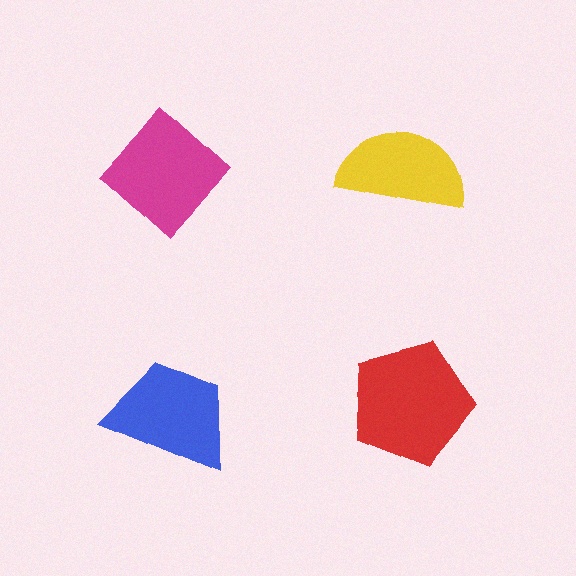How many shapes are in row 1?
2 shapes.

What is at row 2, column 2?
A red pentagon.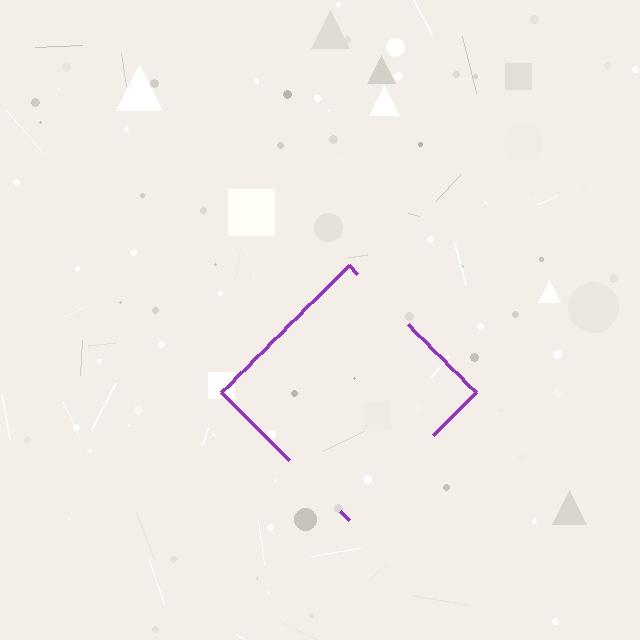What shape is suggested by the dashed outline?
The dashed outline suggests a diamond.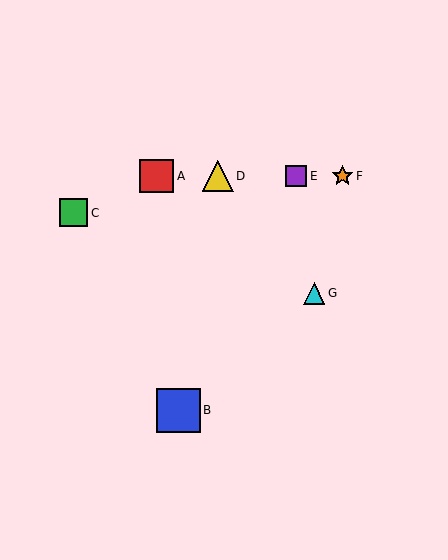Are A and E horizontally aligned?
Yes, both are at y≈176.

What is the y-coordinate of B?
Object B is at y≈410.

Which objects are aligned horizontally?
Objects A, D, E, F are aligned horizontally.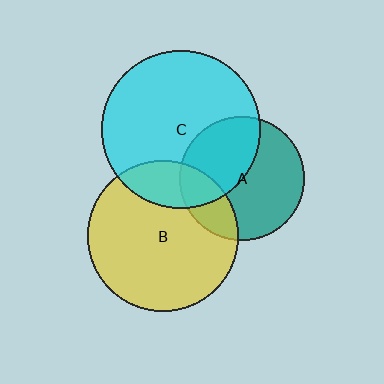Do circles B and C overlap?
Yes.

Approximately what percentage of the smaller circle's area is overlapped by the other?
Approximately 20%.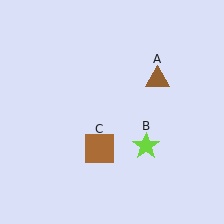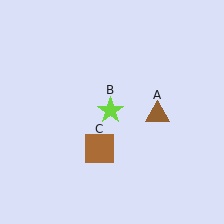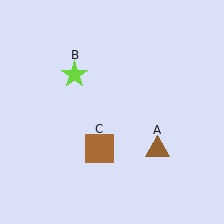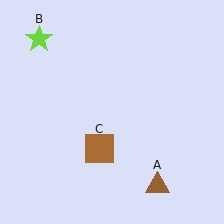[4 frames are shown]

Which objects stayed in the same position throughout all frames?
Brown square (object C) remained stationary.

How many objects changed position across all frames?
2 objects changed position: brown triangle (object A), lime star (object B).